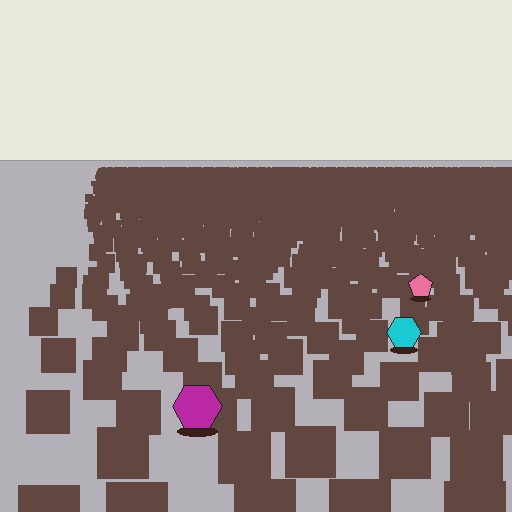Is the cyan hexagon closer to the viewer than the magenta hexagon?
No. The magenta hexagon is closer — you can tell from the texture gradient: the ground texture is coarser near it.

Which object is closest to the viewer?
The magenta hexagon is closest. The texture marks near it are larger and more spread out.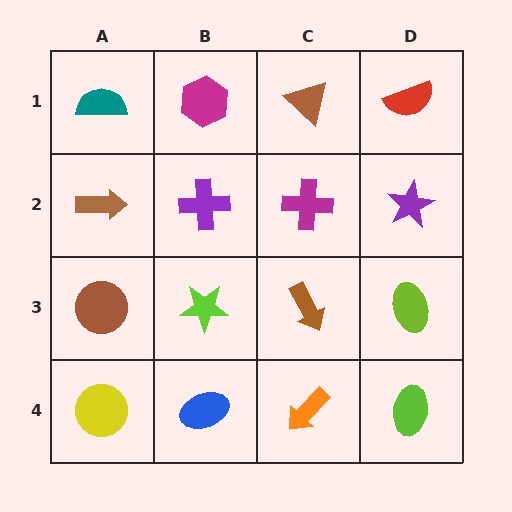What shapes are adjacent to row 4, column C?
A brown arrow (row 3, column C), a blue ellipse (row 4, column B), a lime ellipse (row 4, column D).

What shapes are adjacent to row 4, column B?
A lime star (row 3, column B), a yellow circle (row 4, column A), an orange arrow (row 4, column C).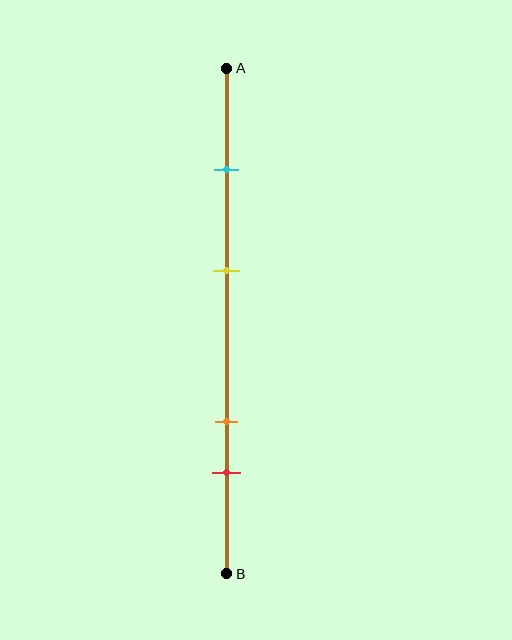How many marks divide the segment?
There are 4 marks dividing the segment.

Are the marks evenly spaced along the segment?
No, the marks are not evenly spaced.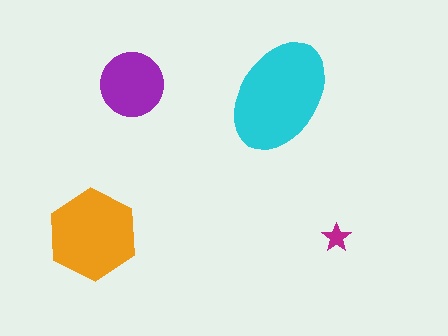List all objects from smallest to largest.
The magenta star, the purple circle, the orange hexagon, the cyan ellipse.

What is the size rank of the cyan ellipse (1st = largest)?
1st.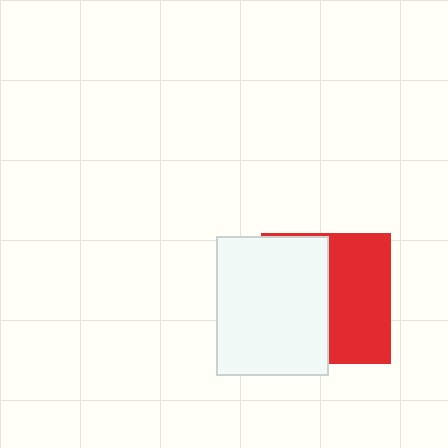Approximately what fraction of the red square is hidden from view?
Roughly 52% of the red square is hidden behind the white rectangle.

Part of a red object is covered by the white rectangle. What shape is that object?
It is a square.